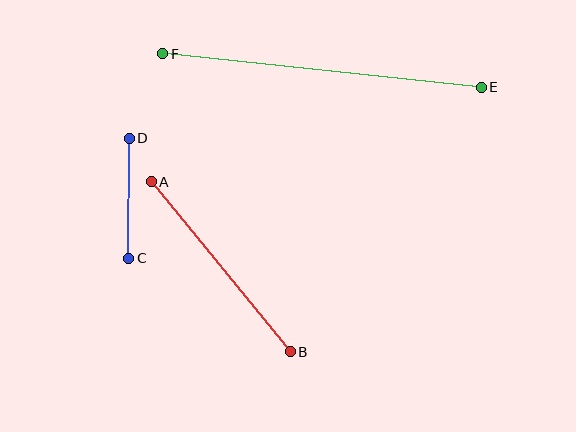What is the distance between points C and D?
The distance is approximately 120 pixels.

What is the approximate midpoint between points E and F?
The midpoint is at approximately (322, 70) pixels.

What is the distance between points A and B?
The distance is approximately 219 pixels.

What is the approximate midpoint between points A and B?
The midpoint is at approximately (221, 267) pixels.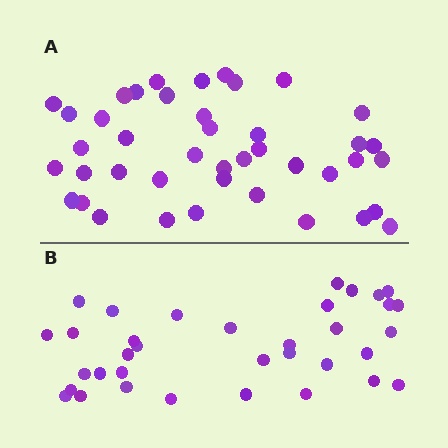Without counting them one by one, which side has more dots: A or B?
Region A (the top region) has more dots.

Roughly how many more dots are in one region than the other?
Region A has roughly 8 or so more dots than region B.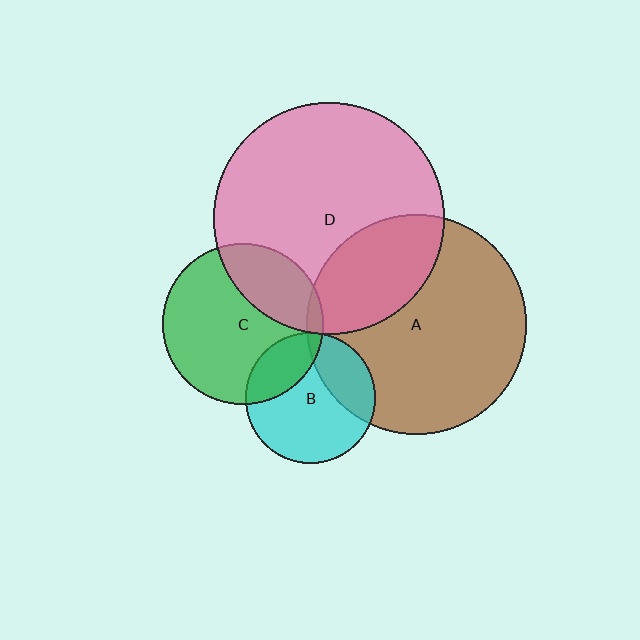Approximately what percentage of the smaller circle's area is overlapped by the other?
Approximately 5%.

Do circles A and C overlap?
Yes.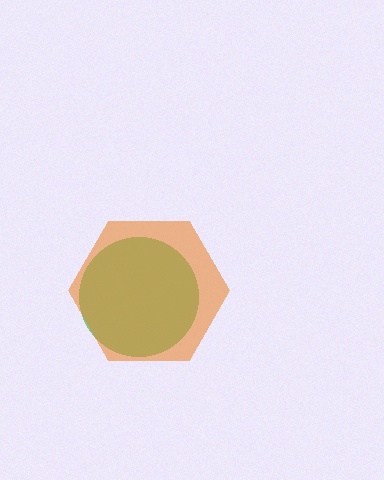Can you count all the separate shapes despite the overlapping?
Yes, there are 2 separate shapes.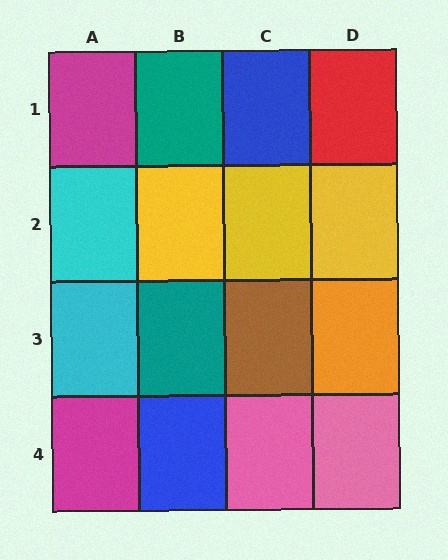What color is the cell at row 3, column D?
Orange.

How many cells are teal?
2 cells are teal.